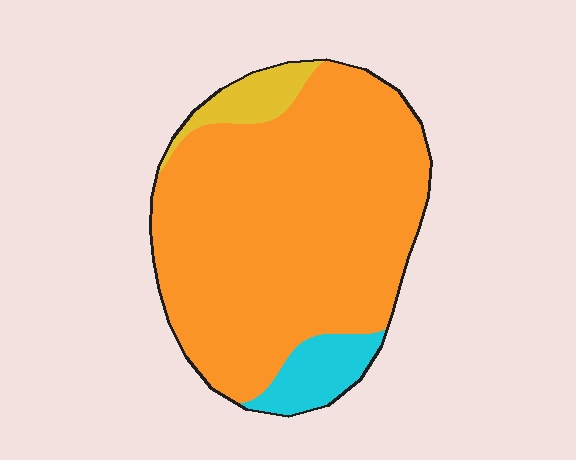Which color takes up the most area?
Orange, at roughly 85%.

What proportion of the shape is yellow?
Yellow covers around 5% of the shape.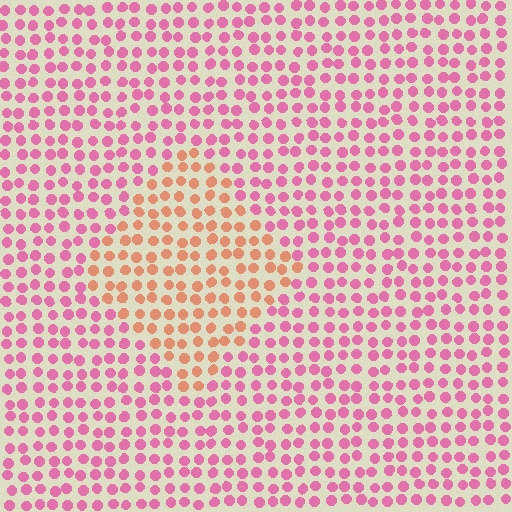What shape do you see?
I see a diamond.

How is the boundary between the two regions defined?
The boundary is defined purely by a slight shift in hue (about 46 degrees). Spacing, size, and orientation are identical on both sides.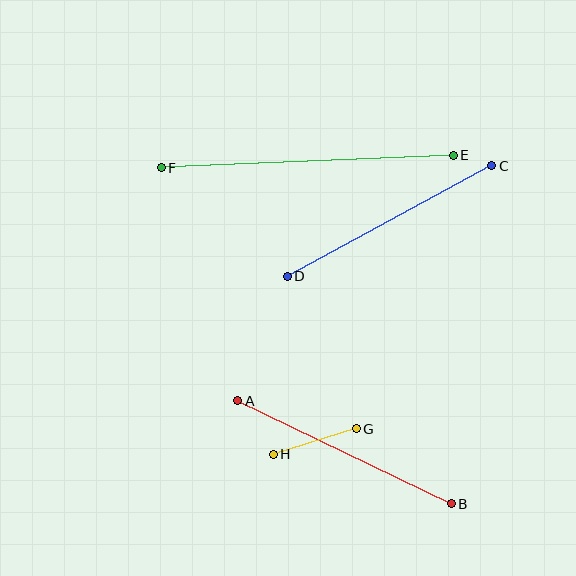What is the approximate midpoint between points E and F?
The midpoint is at approximately (307, 162) pixels.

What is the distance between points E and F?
The distance is approximately 292 pixels.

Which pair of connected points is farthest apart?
Points E and F are farthest apart.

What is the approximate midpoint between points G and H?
The midpoint is at approximately (315, 441) pixels.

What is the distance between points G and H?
The distance is approximately 86 pixels.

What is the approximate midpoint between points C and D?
The midpoint is at approximately (389, 221) pixels.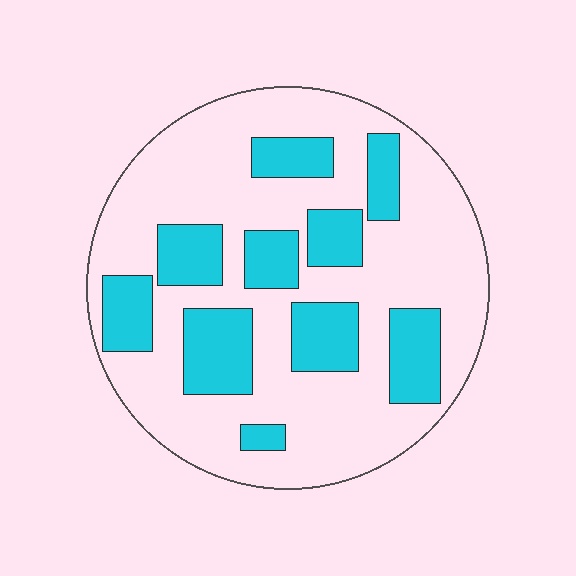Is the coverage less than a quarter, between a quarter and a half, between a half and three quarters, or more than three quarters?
Between a quarter and a half.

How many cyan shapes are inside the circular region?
10.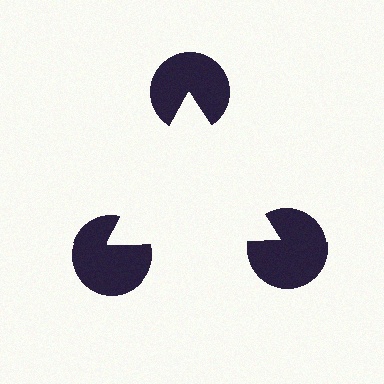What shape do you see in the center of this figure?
An illusory triangle — its edges are inferred from the aligned wedge cuts in the pac-man discs, not physically drawn.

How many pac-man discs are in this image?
There are 3 — one at each vertex of the illusory triangle.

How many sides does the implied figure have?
3 sides.